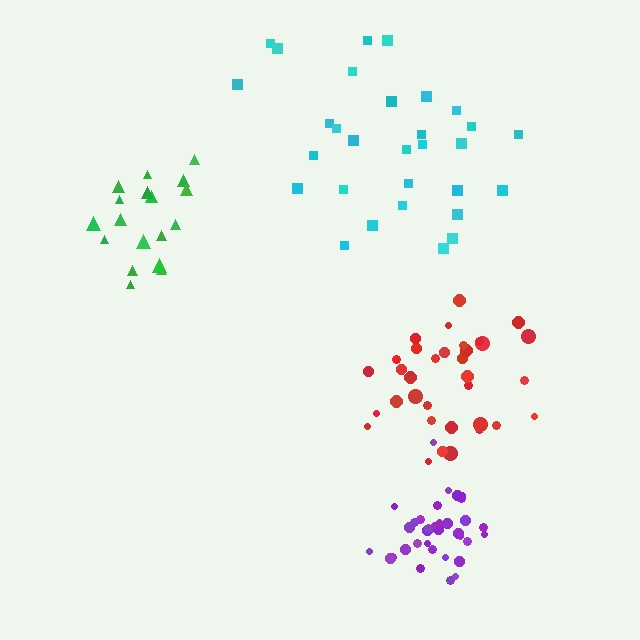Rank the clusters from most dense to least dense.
purple, green, red, cyan.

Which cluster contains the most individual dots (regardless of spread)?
Red (35).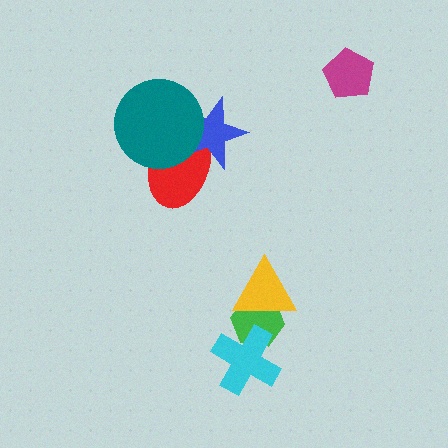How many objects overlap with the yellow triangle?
1 object overlaps with the yellow triangle.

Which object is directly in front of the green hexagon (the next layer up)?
The yellow triangle is directly in front of the green hexagon.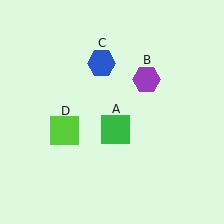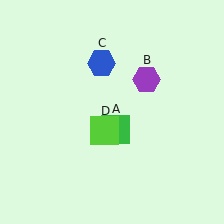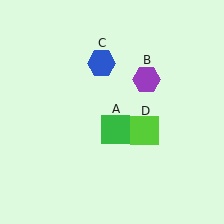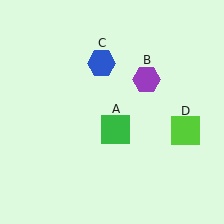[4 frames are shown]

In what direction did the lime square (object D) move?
The lime square (object D) moved right.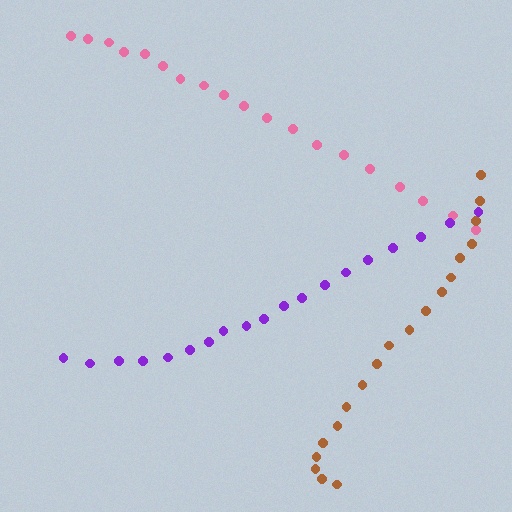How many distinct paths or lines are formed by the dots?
There are 3 distinct paths.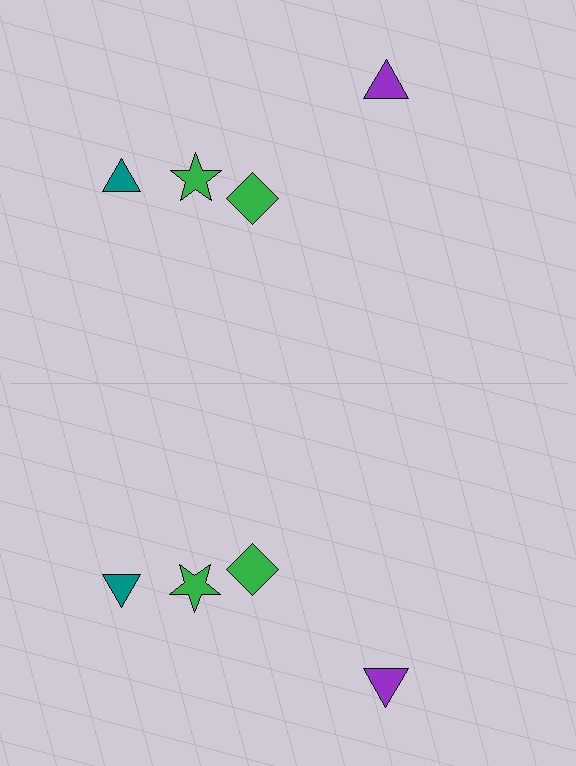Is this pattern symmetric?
Yes, this pattern has bilateral (reflection) symmetry.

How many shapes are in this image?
There are 8 shapes in this image.